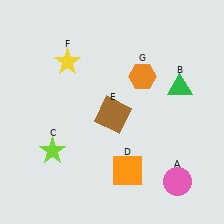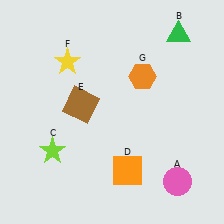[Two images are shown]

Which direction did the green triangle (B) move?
The green triangle (B) moved up.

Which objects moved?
The objects that moved are: the green triangle (B), the brown square (E).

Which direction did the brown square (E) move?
The brown square (E) moved left.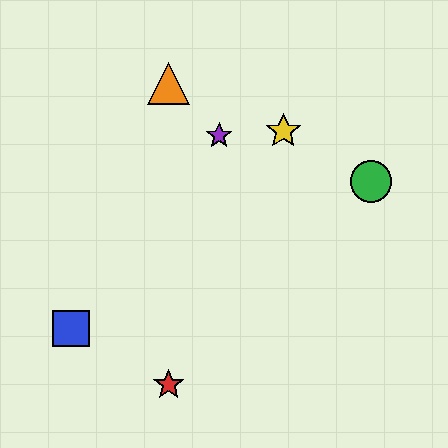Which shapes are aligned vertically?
The red star, the orange triangle are aligned vertically.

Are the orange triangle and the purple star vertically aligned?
No, the orange triangle is at x≈169 and the purple star is at x≈219.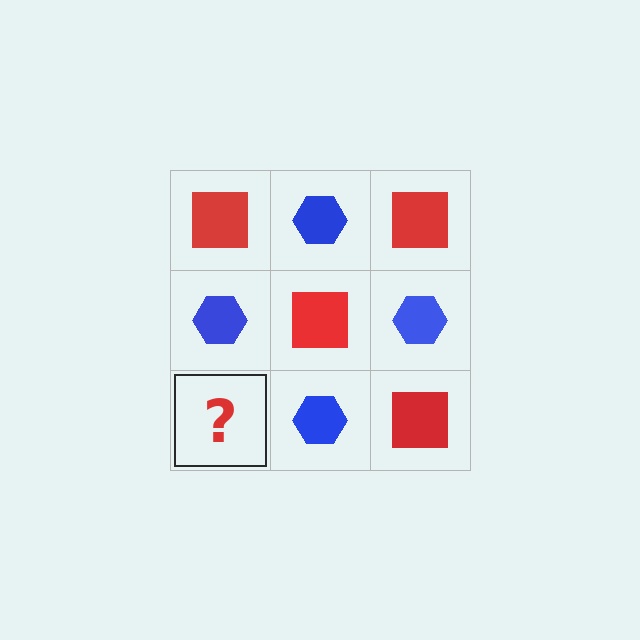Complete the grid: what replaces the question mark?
The question mark should be replaced with a red square.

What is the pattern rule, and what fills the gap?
The rule is that it alternates red square and blue hexagon in a checkerboard pattern. The gap should be filled with a red square.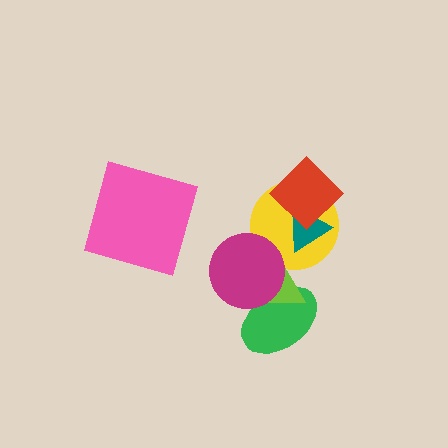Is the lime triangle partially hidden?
Yes, it is partially covered by another shape.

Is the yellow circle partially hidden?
Yes, it is partially covered by another shape.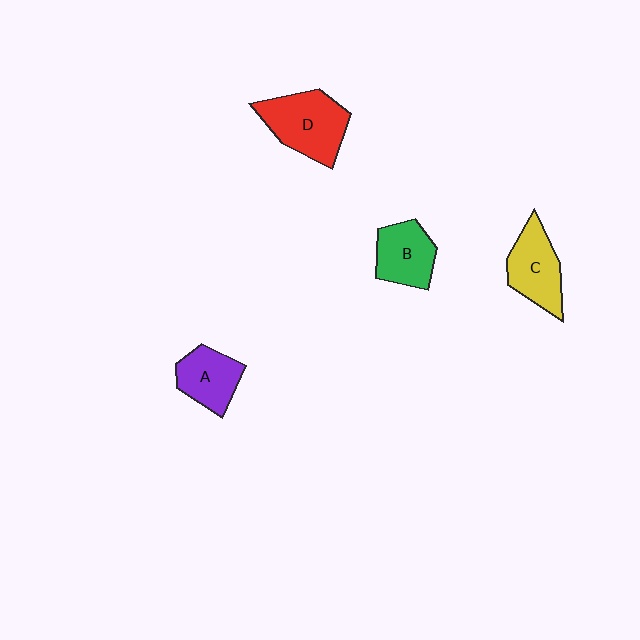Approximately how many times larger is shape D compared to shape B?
Approximately 1.4 times.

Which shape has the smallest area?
Shape A (purple).